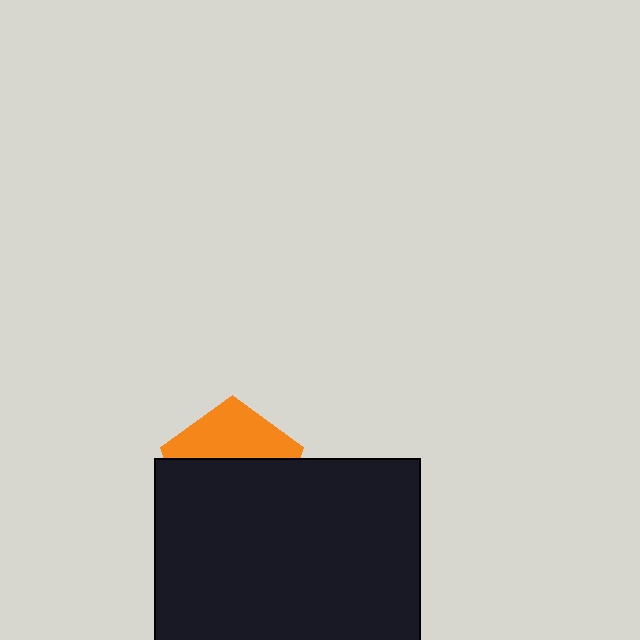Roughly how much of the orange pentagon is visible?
A small part of it is visible (roughly 38%).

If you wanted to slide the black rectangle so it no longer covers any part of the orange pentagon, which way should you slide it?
Slide it down — that is the most direct way to separate the two shapes.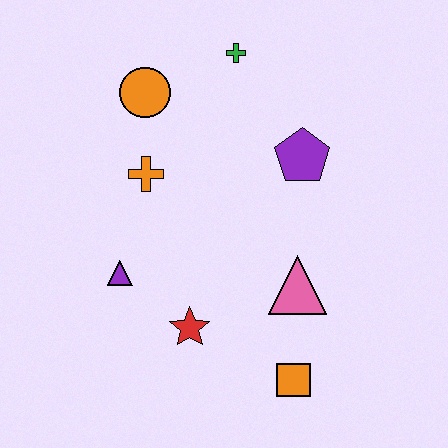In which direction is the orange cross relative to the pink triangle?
The orange cross is to the left of the pink triangle.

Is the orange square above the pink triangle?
No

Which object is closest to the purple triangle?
The red star is closest to the purple triangle.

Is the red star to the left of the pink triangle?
Yes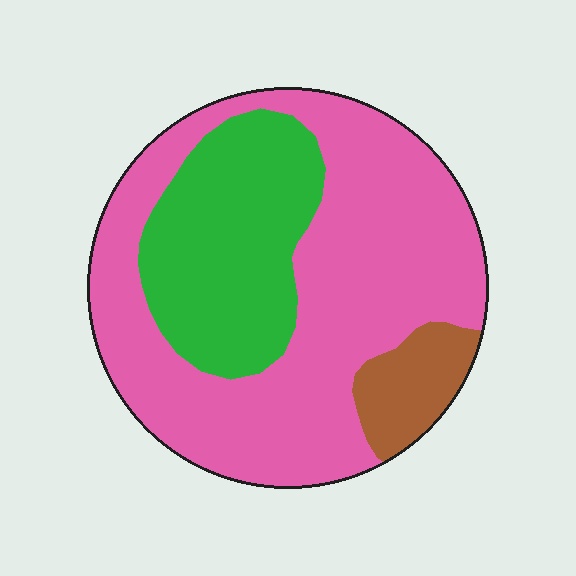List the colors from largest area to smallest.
From largest to smallest: pink, green, brown.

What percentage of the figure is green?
Green covers about 30% of the figure.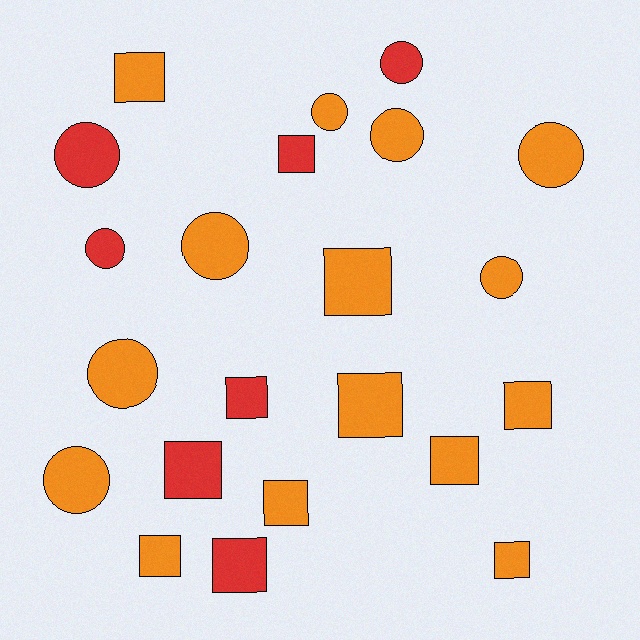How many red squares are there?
There are 4 red squares.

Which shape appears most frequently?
Square, with 12 objects.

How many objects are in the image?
There are 22 objects.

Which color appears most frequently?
Orange, with 15 objects.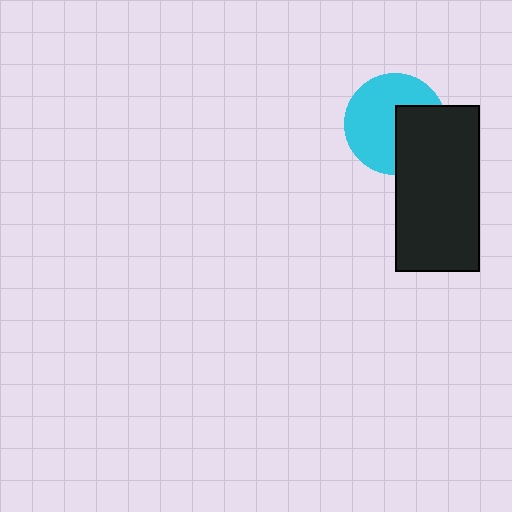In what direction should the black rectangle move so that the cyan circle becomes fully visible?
The black rectangle should move right. That is the shortest direction to clear the overlap and leave the cyan circle fully visible.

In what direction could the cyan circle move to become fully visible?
The cyan circle could move left. That would shift it out from behind the black rectangle entirely.